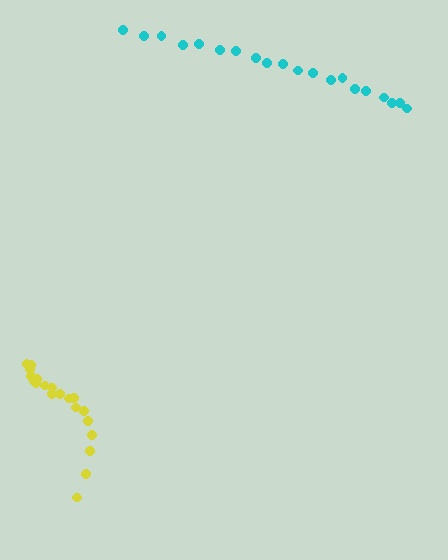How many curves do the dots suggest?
There are 2 distinct paths.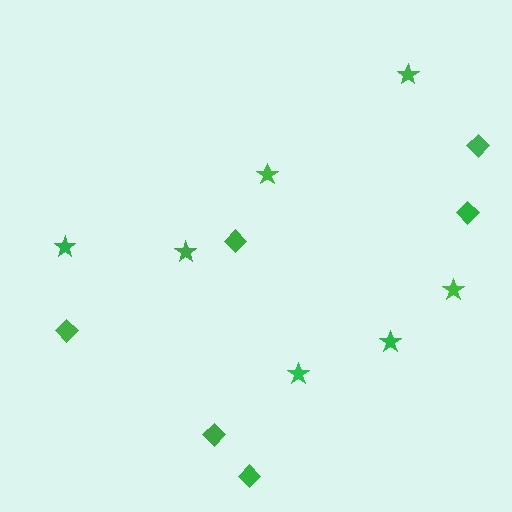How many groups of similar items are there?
There are 2 groups: one group of diamonds (6) and one group of stars (7).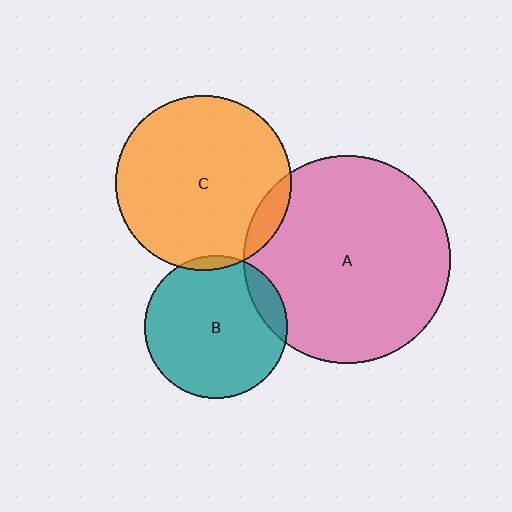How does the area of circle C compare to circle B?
Approximately 1.5 times.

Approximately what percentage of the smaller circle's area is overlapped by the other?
Approximately 10%.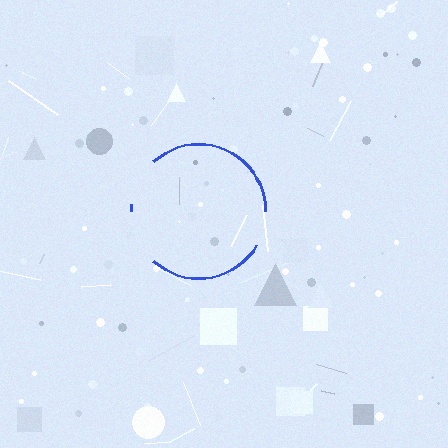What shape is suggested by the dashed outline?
The dashed outline suggests a circle.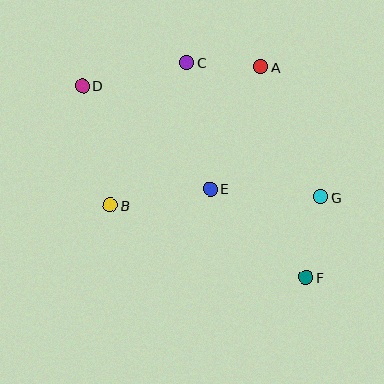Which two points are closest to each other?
Points A and C are closest to each other.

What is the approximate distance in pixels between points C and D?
The distance between C and D is approximately 107 pixels.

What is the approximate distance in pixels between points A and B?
The distance between A and B is approximately 205 pixels.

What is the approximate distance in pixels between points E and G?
The distance between E and G is approximately 111 pixels.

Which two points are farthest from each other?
Points D and F are farthest from each other.